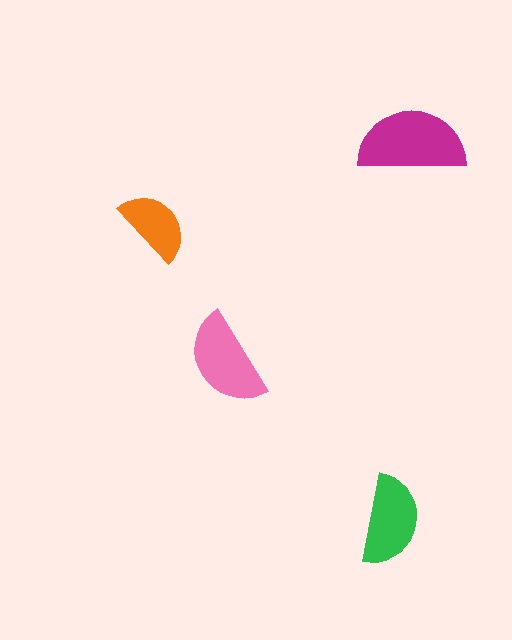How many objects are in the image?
There are 4 objects in the image.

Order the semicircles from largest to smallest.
the magenta one, the pink one, the green one, the orange one.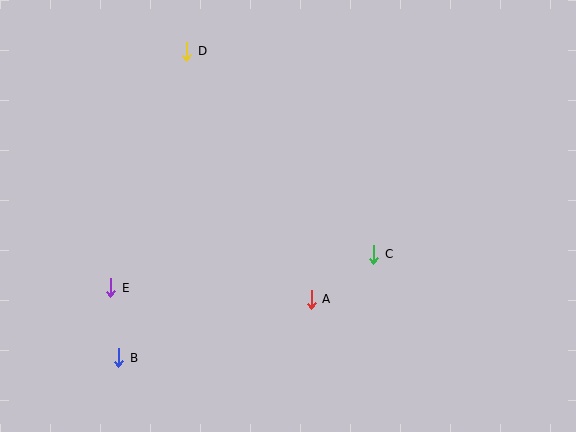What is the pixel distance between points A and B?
The distance between A and B is 201 pixels.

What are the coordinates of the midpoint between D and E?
The midpoint between D and E is at (149, 170).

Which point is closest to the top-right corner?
Point C is closest to the top-right corner.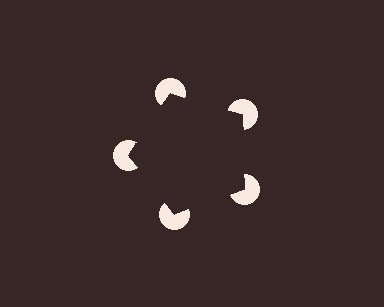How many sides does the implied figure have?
5 sides.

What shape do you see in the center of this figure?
An illusory pentagon — its edges are inferred from the aligned wedge cuts in the pac-man discs, not physically drawn.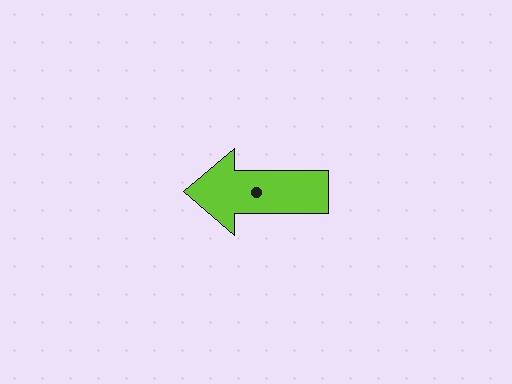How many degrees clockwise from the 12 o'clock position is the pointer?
Approximately 270 degrees.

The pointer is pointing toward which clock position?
Roughly 9 o'clock.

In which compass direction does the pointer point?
West.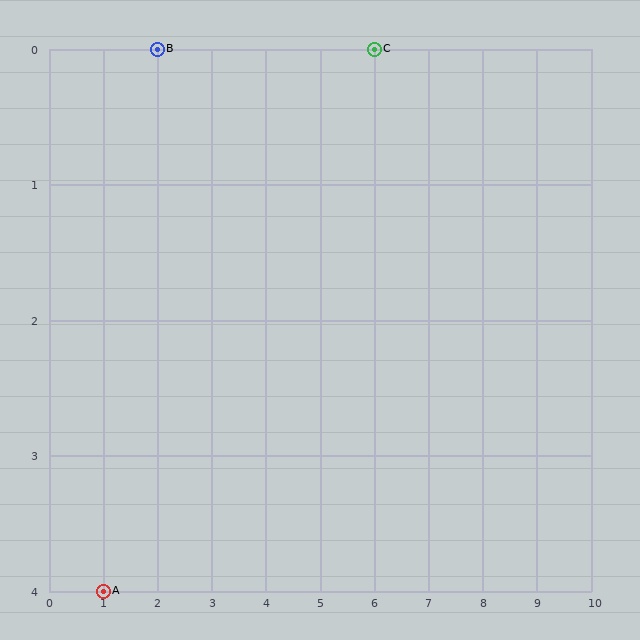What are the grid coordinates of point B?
Point B is at grid coordinates (2, 0).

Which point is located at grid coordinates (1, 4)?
Point A is at (1, 4).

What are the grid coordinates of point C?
Point C is at grid coordinates (6, 0).